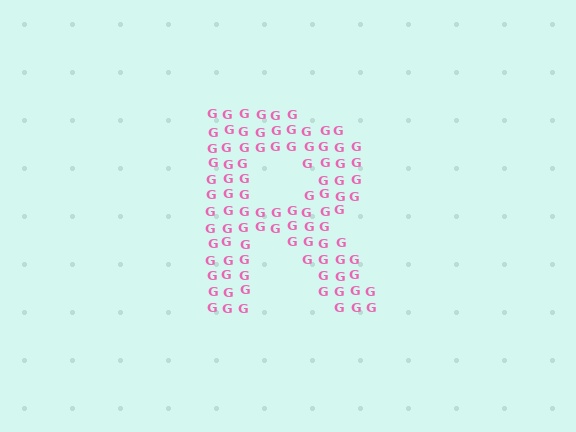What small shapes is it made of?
It is made of small letter G's.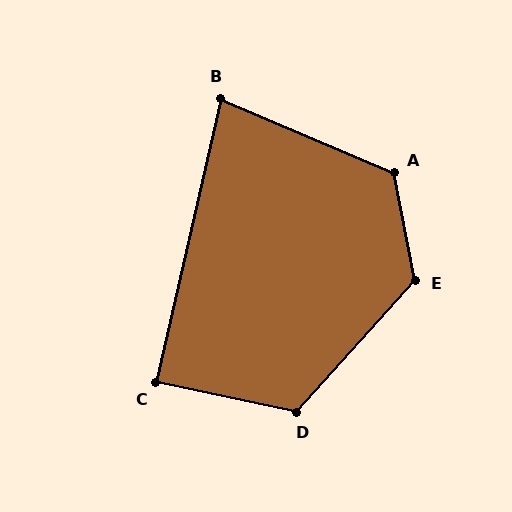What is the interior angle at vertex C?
Approximately 89 degrees (approximately right).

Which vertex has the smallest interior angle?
B, at approximately 80 degrees.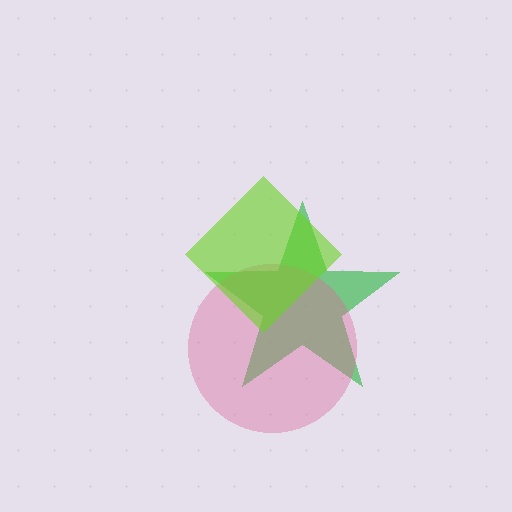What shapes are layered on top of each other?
The layered shapes are: a green star, a pink circle, a lime diamond.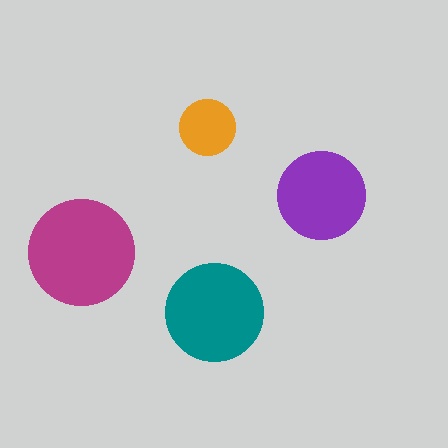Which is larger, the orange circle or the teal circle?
The teal one.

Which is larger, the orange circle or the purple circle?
The purple one.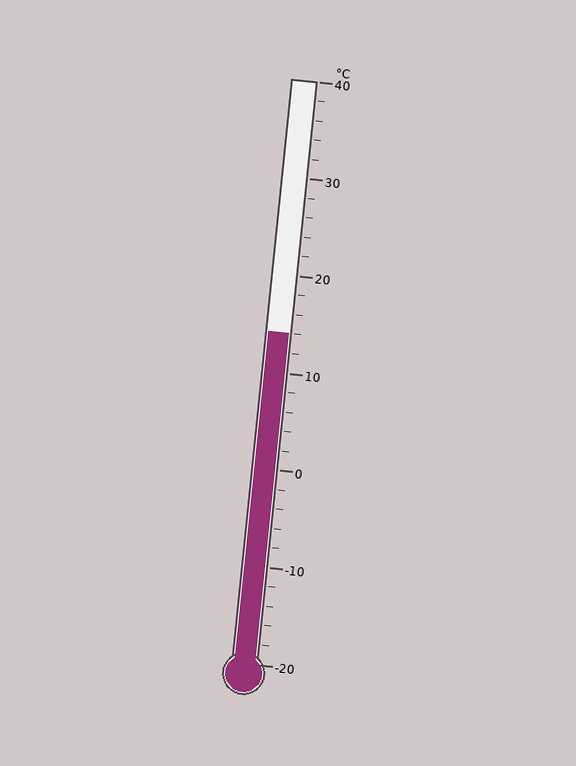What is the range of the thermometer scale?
The thermometer scale ranges from -20°C to 40°C.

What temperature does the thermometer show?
The thermometer shows approximately 14°C.